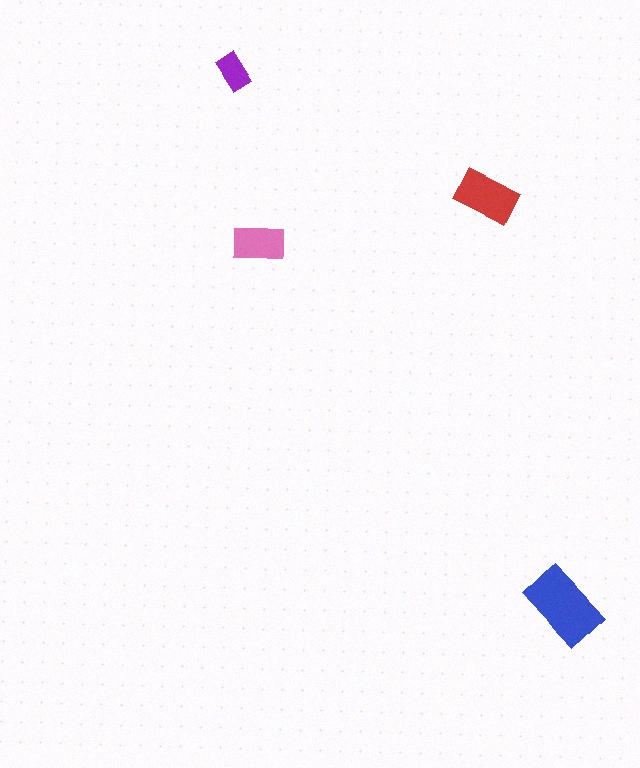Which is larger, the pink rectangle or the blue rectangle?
The blue one.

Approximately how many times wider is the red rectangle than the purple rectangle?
About 1.5 times wider.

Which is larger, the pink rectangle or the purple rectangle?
The pink one.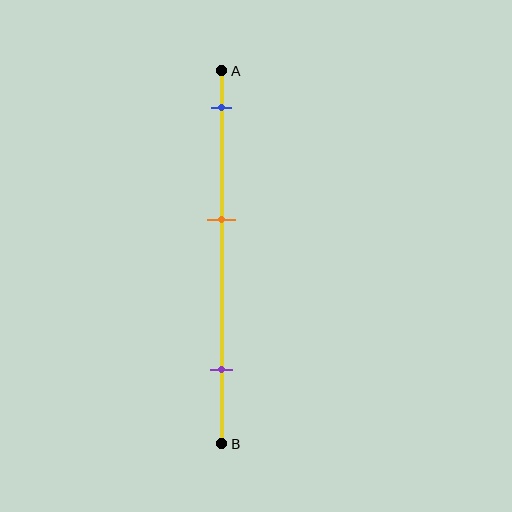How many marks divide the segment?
There are 3 marks dividing the segment.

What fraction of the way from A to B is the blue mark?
The blue mark is approximately 10% (0.1) of the way from A to B.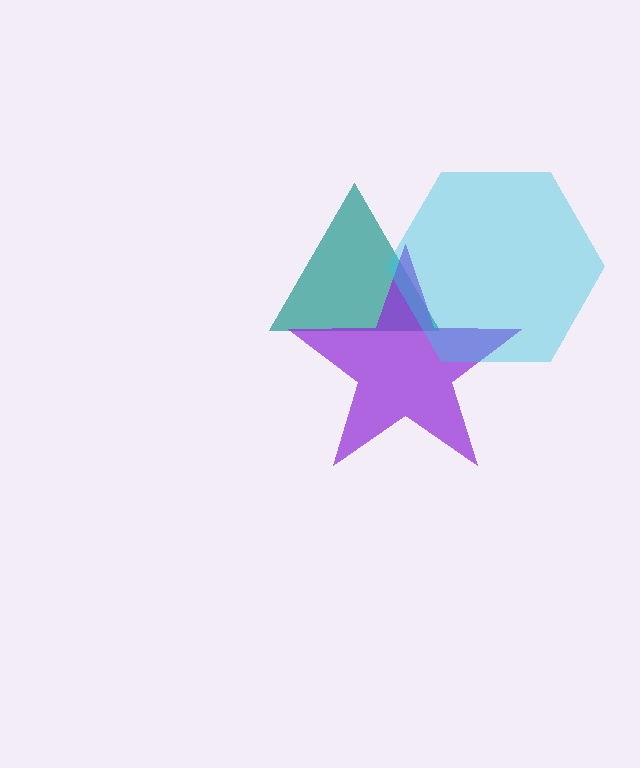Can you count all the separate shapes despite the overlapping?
Yes, there are 3 separate shapes.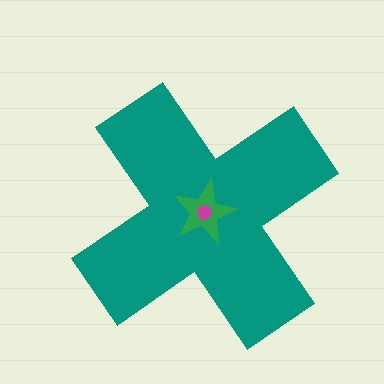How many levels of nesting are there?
3.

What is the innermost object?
The magenta hexagon.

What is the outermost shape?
The teal cross.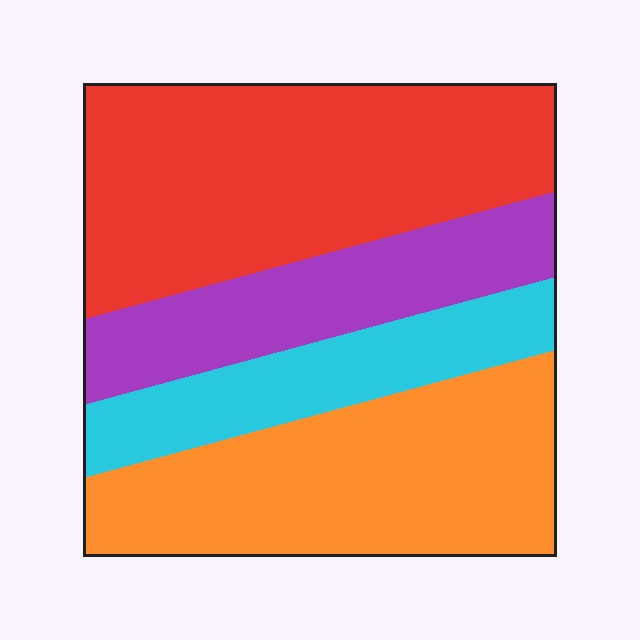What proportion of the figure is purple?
Purple takes up about one sixth (1/6) of the figure.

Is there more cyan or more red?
Red.